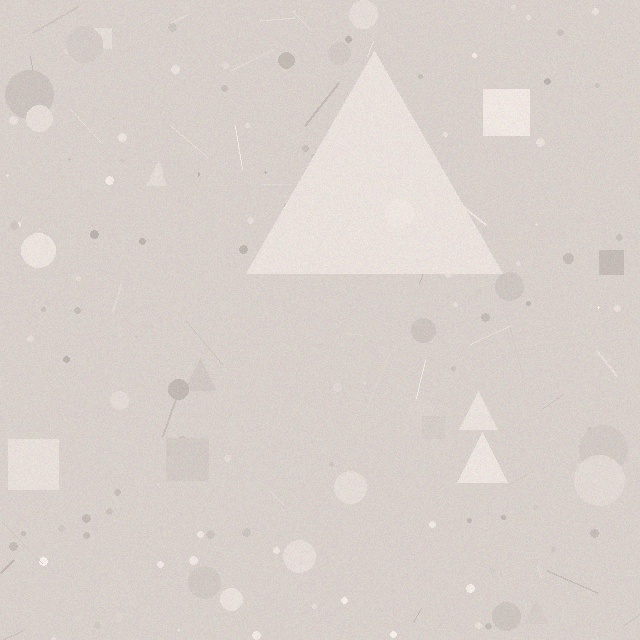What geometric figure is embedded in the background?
A triangle is embedded in the background.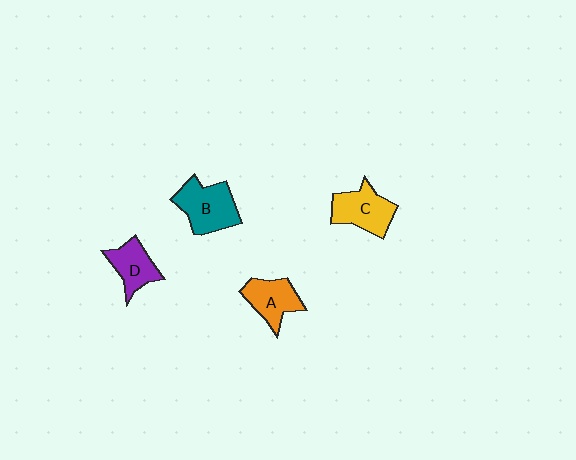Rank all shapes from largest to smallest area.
From largest to smallest: B (teal), C (yellow), A (orange), D (purple).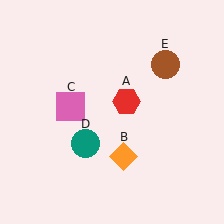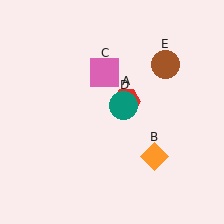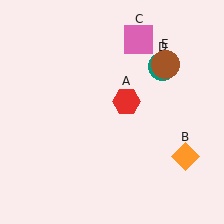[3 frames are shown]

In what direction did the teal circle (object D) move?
The teal circle (object D) moved up and to the right.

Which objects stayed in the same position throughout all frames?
Red hexagon (object A) and brown circle (object E) remained stationary.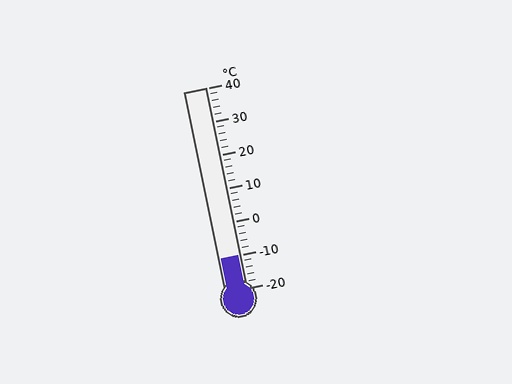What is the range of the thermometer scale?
The thermometer scale ranges from -20°C to 40°C.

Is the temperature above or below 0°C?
The temperature is below 0°C.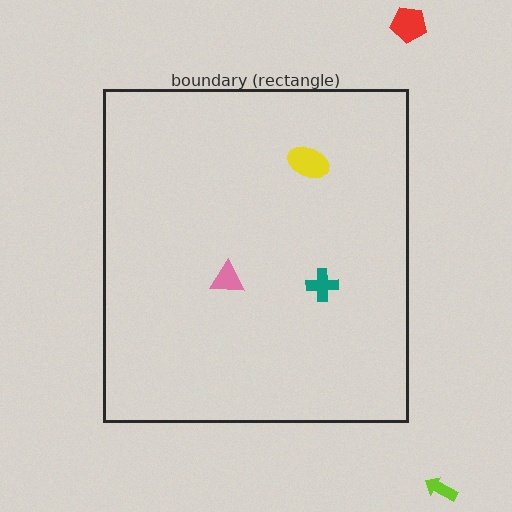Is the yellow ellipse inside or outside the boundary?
Inside.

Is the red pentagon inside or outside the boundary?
Outside.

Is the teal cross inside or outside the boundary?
Inside.